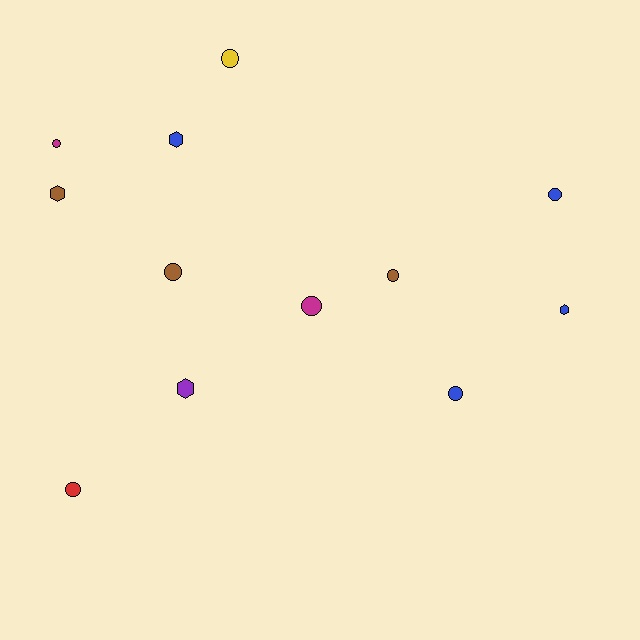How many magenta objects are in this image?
There are 2 magenta objects.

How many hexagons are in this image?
There are 4 hexagons.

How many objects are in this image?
There are 12 objects.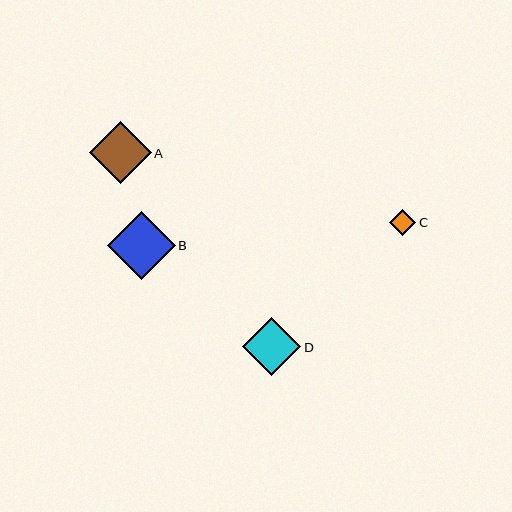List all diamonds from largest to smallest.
From largest to smallest: B, A, D, C.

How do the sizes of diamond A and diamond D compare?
Diamond A and diamond D are approximately the same size.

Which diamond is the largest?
Diamond B is the largest with a size of approximately 68 pixels.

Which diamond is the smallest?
Diamond C is the smallest with a size of approximately 26 pixels.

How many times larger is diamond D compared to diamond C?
Diamond D is approximately 2.2 times the size of diamond C.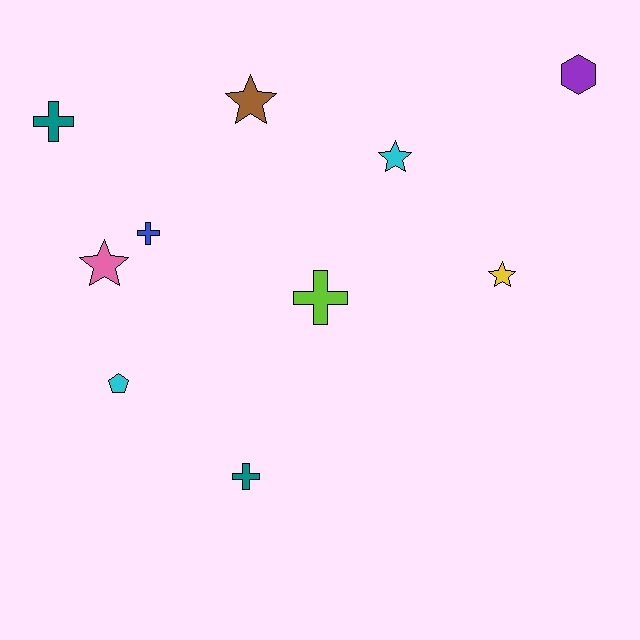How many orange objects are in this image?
There are no orange objects.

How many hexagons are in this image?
There is 1 hexagon.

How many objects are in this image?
There are 10 objects.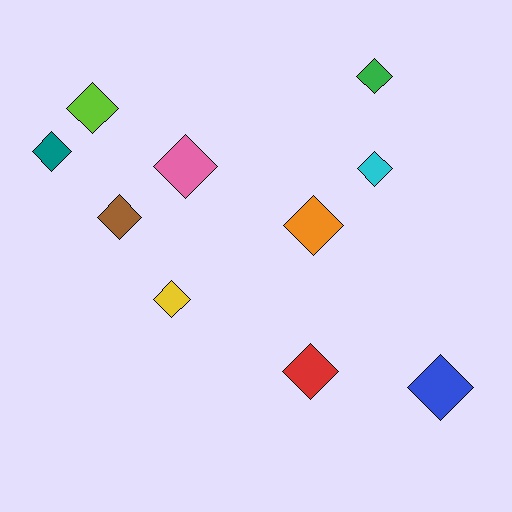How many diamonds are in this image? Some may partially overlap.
There are 10 diamonds.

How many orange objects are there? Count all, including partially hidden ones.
There is 1 orange object.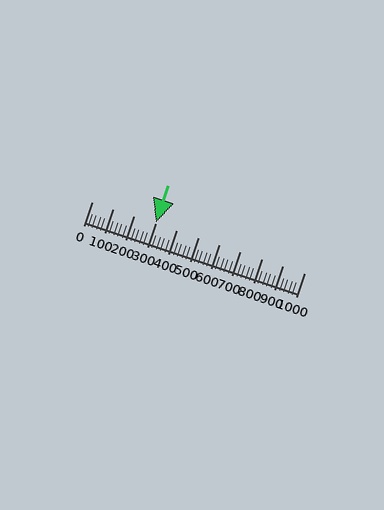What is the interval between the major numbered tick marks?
The major tick marks are spaced 100 units apart.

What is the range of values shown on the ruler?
The ruler shows values from 0 to 1000.